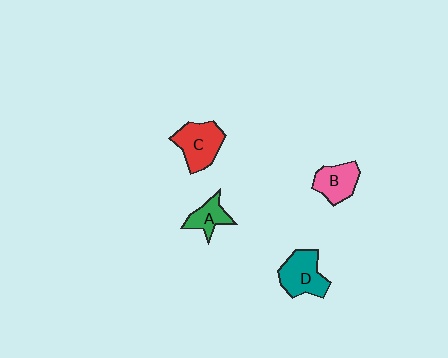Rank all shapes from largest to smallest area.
From largest to smallest: C (red), D (teal), B (pink), A (green).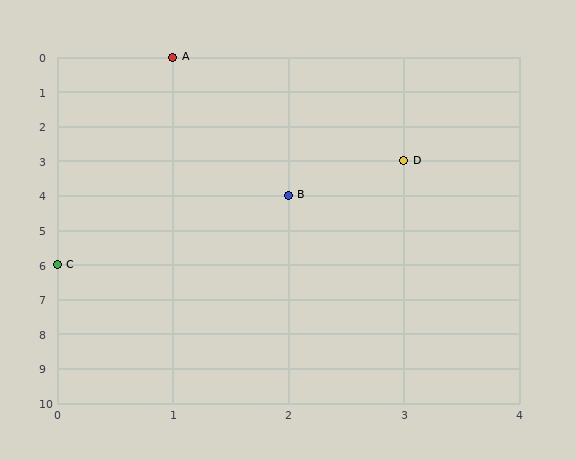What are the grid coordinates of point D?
Point D is at grid coordinates (3, 3).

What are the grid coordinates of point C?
Point C is at grid coordinates (0, 6).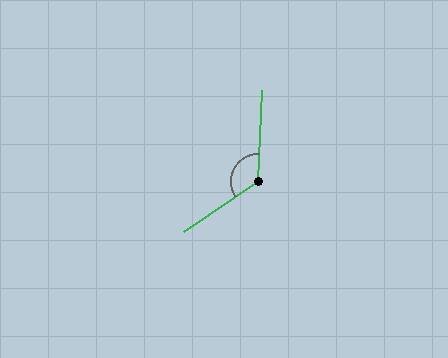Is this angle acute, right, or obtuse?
It is obtuse.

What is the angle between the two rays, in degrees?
Approximately 127 degrees.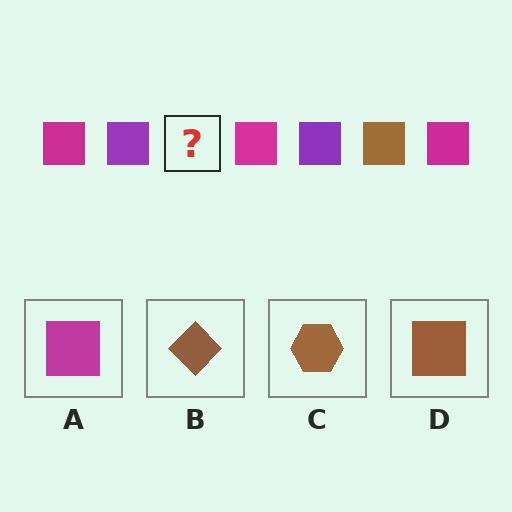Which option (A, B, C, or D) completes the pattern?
D.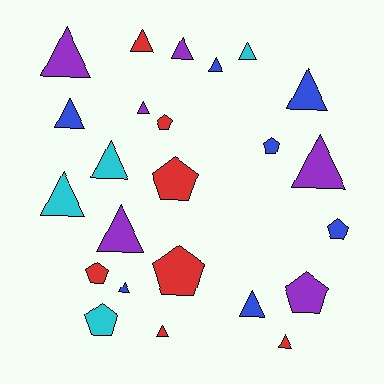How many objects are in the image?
There are 24 objects.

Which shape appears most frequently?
Triangle, with 16 objects.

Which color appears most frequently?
Red, with 7 objects.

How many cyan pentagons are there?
There is 1 cyan pentagon.